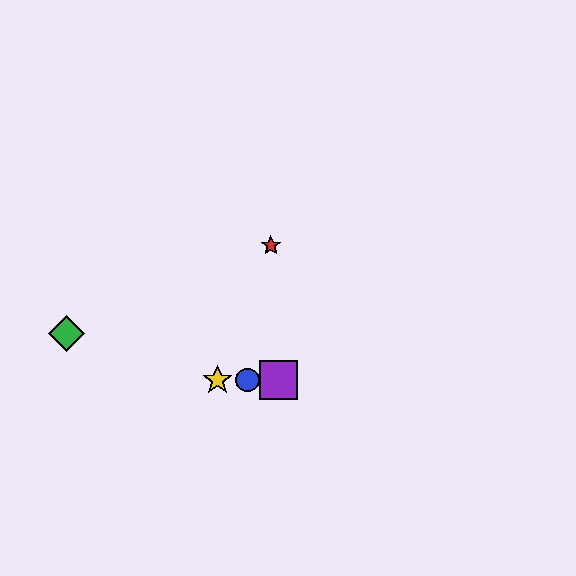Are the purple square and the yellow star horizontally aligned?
Yes, both are at y≈380.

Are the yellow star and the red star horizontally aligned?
No, the yellow star is at y≈380 and the red star is at y≈246.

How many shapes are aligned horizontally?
3 shapes (the blue circle, the yellow star, the purple square) are aligned horizontally.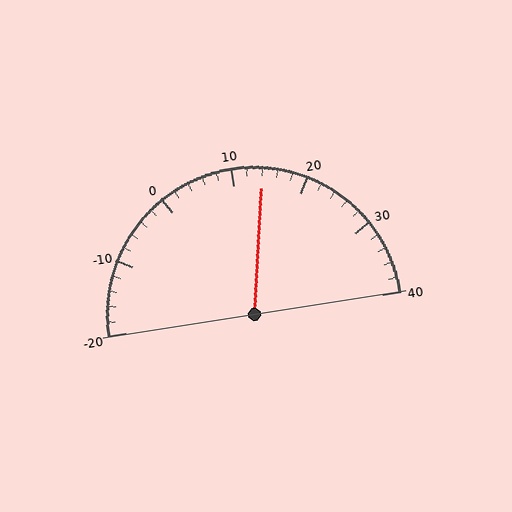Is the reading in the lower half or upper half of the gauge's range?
The reading is in the upper half of the range (-20 to 40).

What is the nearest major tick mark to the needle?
The nearest major tick mark is 10.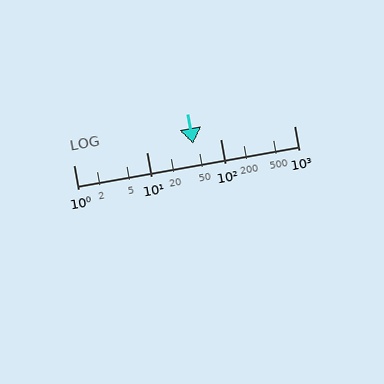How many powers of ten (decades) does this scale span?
The scale spans 3 decades, from 1 to 1000.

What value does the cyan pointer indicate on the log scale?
The pointer indicates approximately 43.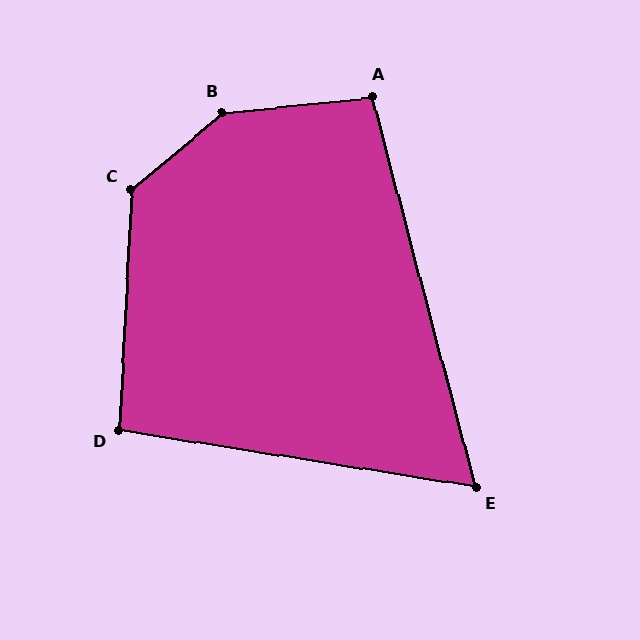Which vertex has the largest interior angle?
B, at approximately 146 degrees.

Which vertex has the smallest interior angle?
E, at approximately 66 degrees.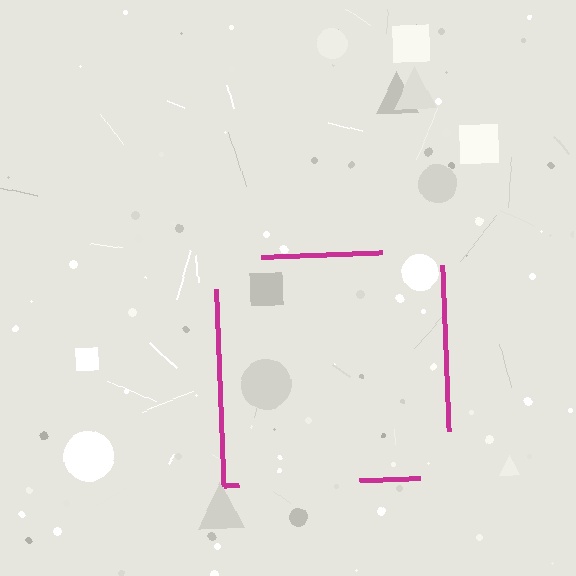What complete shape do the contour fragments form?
The contour fragments form a square.